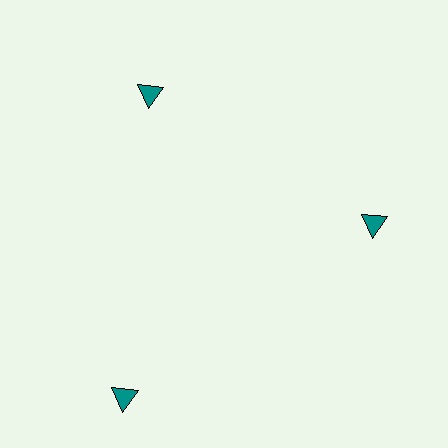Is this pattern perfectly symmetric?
No. The 3 teal triangles are arranged in a ring, but one element near the 7 o'clock position is pushed outward from the center, breaking the 3-fold rotational symmetry.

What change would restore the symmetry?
The symmetry would be restored by moving it inward, back onto the ring so that all 3 triangles sit at equal angles and equal distance from the center.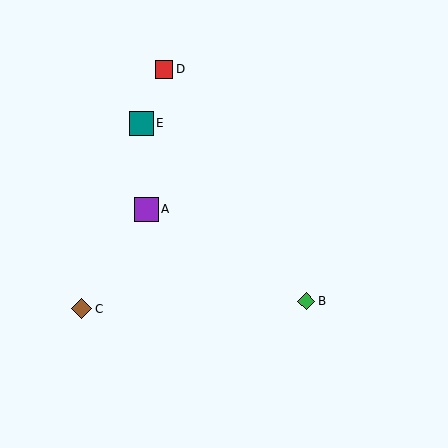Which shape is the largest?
The purple square (labeled A) is the largest.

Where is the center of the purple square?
The center of the purple square is at (146, 209).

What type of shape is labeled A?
Shape A is a purple square.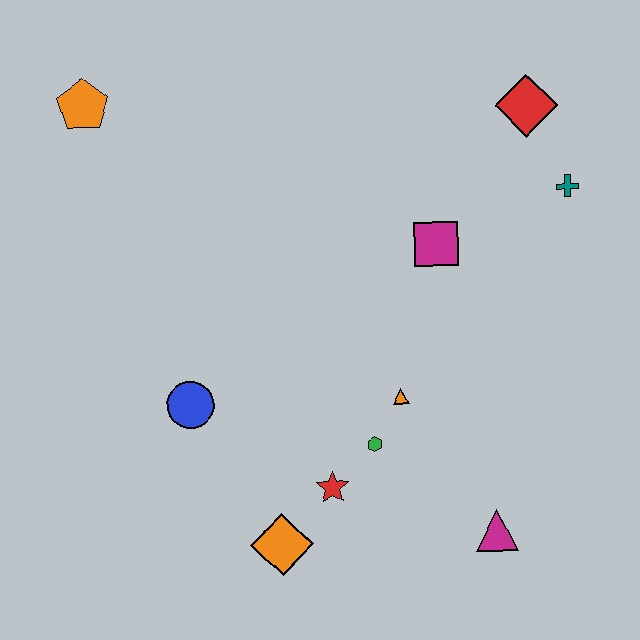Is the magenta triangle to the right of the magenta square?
Yes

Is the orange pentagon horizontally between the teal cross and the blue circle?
No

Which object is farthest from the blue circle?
The red diamond is farthest from the blue circle.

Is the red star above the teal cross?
No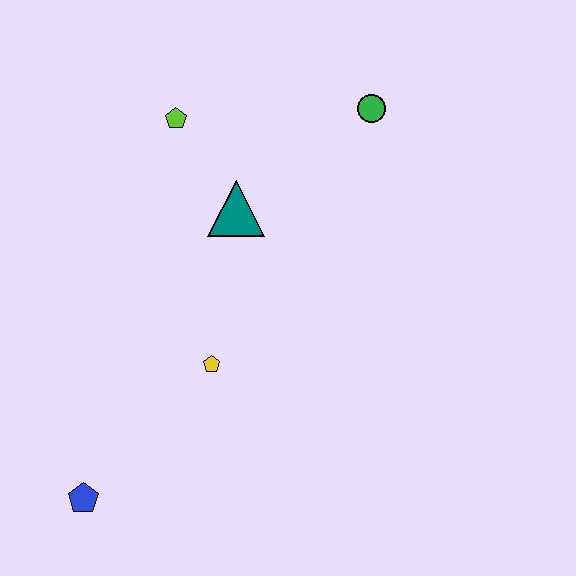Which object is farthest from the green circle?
The blue pentagon is farthest from the green circle.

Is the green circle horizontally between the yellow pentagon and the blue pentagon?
No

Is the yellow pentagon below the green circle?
Yes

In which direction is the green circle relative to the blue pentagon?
The green circle is above the blue pentagon.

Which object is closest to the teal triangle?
The lime pentagon is closest to the teal triangle.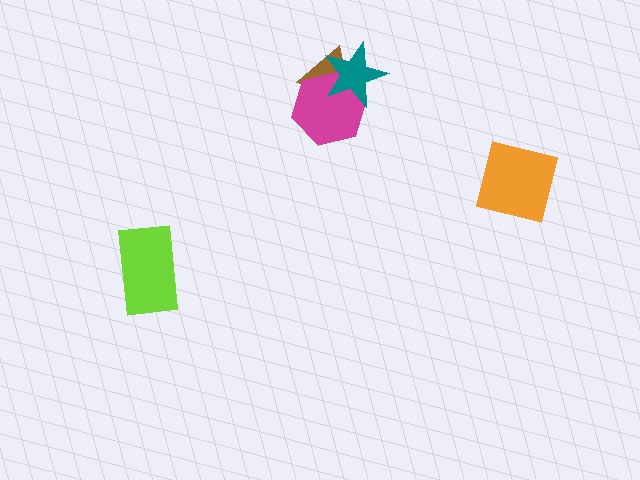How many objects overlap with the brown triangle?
2 objects overlap with the brown triangle.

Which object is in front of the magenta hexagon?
The teal star is in front of the magenta hexagon.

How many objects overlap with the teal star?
2 objects overlap with the teal star.